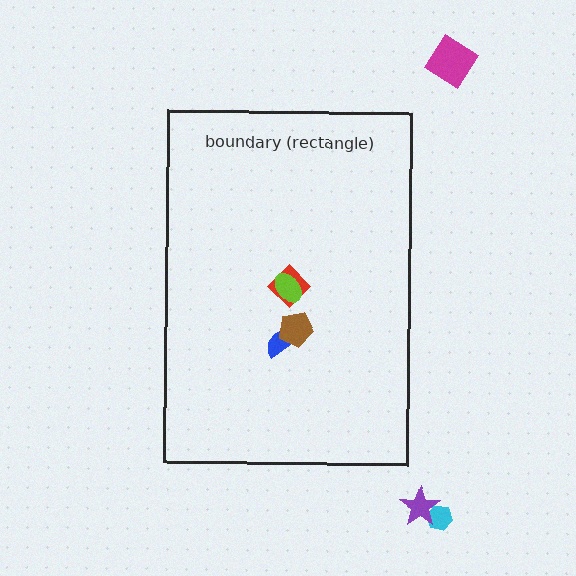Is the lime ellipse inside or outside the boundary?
Inside.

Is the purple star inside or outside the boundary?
Outside.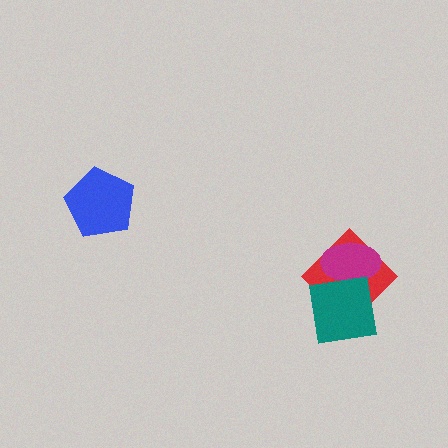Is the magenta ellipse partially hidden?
Yes, it is partially covered by another shape.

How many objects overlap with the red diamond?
2 objects overlap with the red diamond.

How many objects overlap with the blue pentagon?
0 objects overlap with the blue pentagon.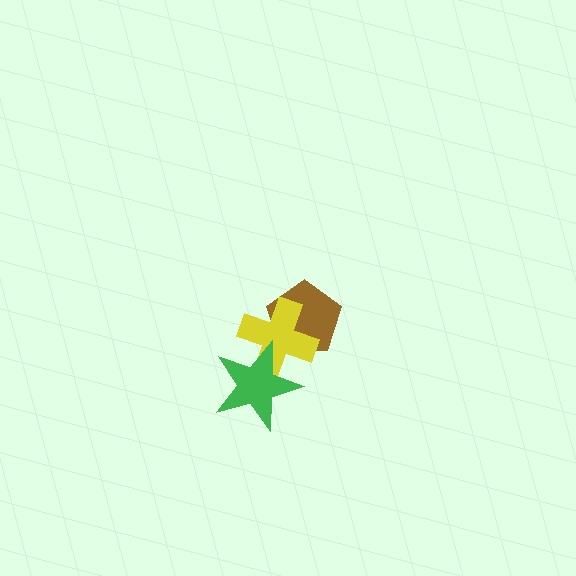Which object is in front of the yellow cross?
The green star is in front of the yellow cross.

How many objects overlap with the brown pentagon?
1 object overlaps with the brown pentagon.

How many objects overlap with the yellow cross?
2 objects overlap with the yellow cross.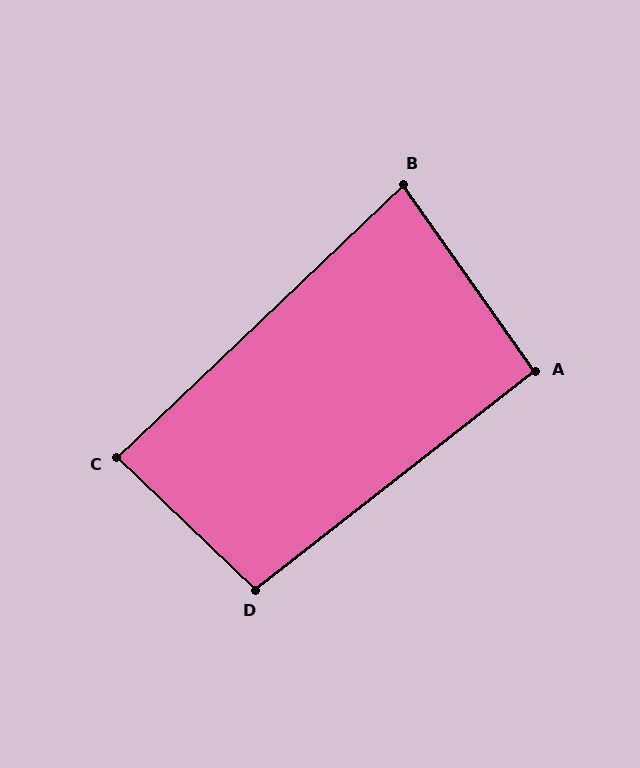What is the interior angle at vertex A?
Approximately 93 degrees (approximately right).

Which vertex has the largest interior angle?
D, at approximately 98 degrees.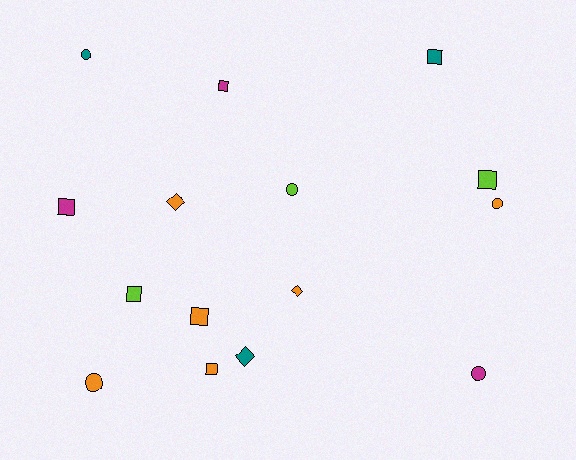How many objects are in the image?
There are 15 objects.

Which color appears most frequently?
Orange, with 6 objects.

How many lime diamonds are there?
There are no lime diamonds.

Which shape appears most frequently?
Square, with 7 objects.